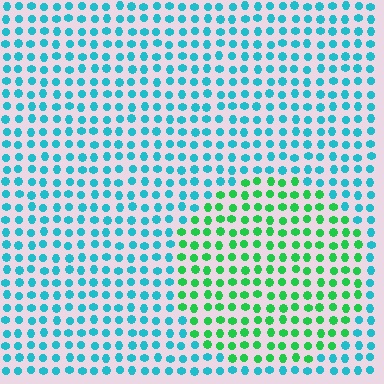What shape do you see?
I see a circle.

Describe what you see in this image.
The image is filled with small cyan elements in a uniform arrangement. A circle-shaped region is visible where the elements are tinted to a slightly different hue, forming a subtle color boundary.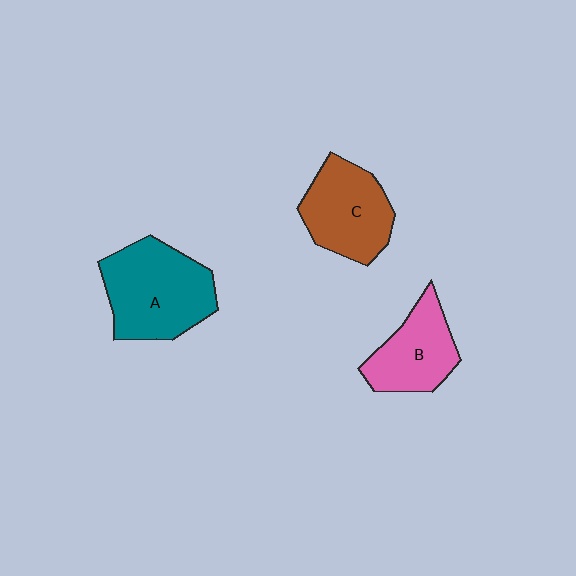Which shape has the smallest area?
Shape B (pink).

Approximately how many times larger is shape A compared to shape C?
Approximately 1.3 times.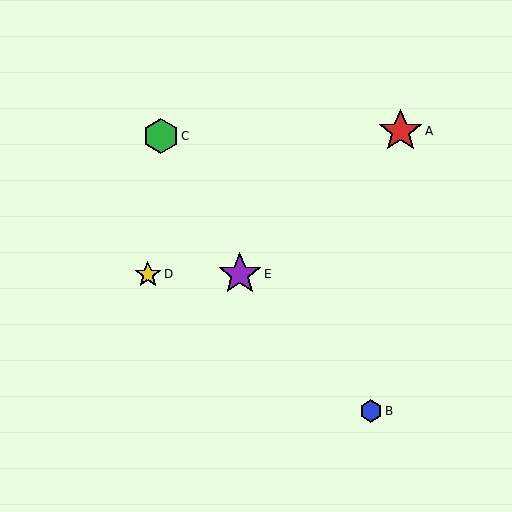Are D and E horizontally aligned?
Yes, both are at y≈274.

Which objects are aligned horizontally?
Objects D, E are aligned horizontally.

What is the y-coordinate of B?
Object B is at y≈411.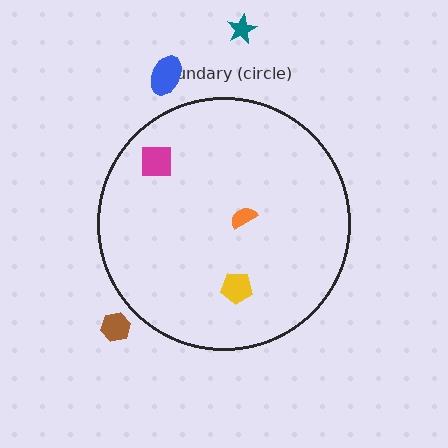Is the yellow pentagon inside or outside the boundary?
Inside.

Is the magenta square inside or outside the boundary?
Inside.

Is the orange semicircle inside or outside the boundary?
Inside.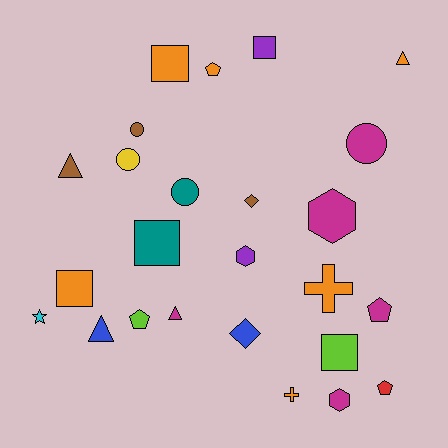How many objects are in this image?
There are 25 objects.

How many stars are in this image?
There is 1 star.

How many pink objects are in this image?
There are no pink objects.